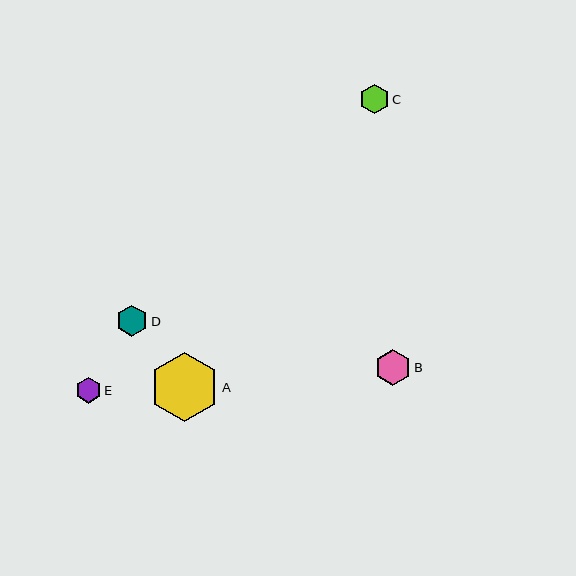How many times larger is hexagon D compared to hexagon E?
Hexagon D is approximately 1.2 times the size of hexagon E.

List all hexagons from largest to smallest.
From largest to smallest: A, B, D, C, E.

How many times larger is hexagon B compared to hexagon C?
Hexagon B is approximately 1.2 times the size of hexagon C.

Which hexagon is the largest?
Hexagon A is the largest with a size of approximately 70 pixels.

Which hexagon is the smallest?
Hexagon E is the smallest with a size of approximately 26 pixels.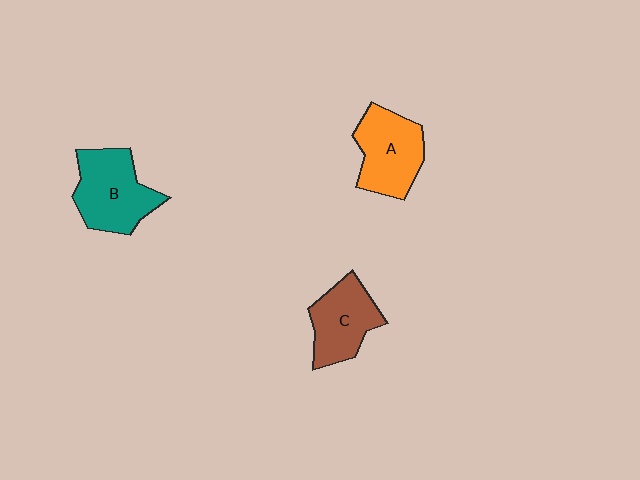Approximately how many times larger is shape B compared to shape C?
Approximately 1.2 times.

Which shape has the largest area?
Shape B (teal).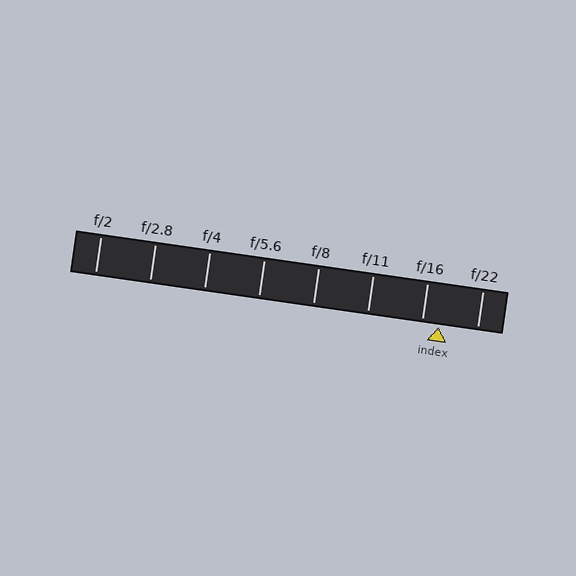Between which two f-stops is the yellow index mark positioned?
The index mark is between f/16 and f/22.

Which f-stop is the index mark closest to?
The index mark is closest to f/16.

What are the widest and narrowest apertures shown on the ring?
The widest aperture shown is f/2 and the narrowest is f/22.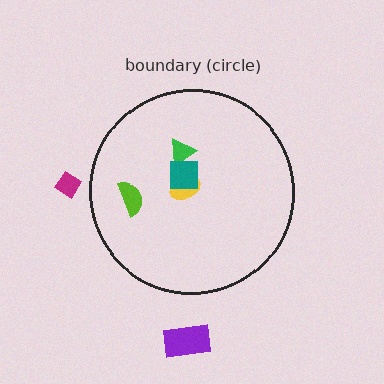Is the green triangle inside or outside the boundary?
Inside.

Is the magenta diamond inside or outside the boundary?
Outside.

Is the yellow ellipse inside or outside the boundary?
Inside.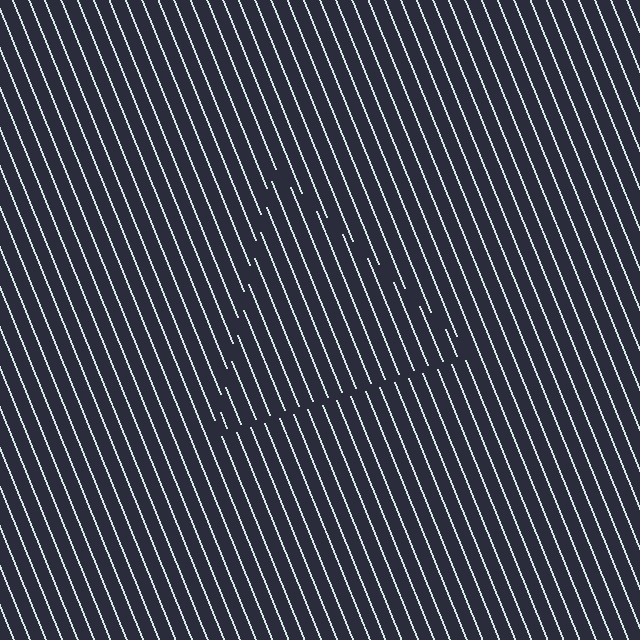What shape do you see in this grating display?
An illusory triangle. The interior of the shape contains the same grating, shifted by half a period — the contour is defined by the phase discontinuity where line-ends from the inner and outer gratings abut.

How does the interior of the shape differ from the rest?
The interior of the shape contains the same grating, shifted by half a period — the contour is defined by the phase discontinuity where line-ends from the inner and outer gratings abut.